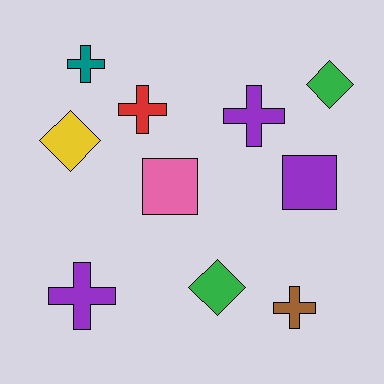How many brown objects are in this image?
There is 1 brown object.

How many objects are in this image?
There are 10 objects.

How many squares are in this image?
There are 2 squares.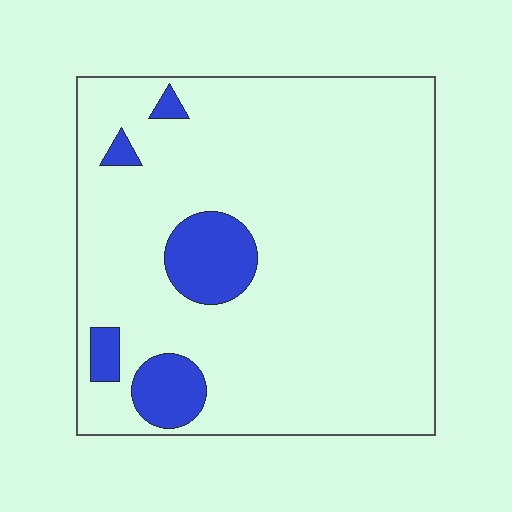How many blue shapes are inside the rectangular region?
5.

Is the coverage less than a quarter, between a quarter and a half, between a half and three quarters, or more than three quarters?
Less than a quarter.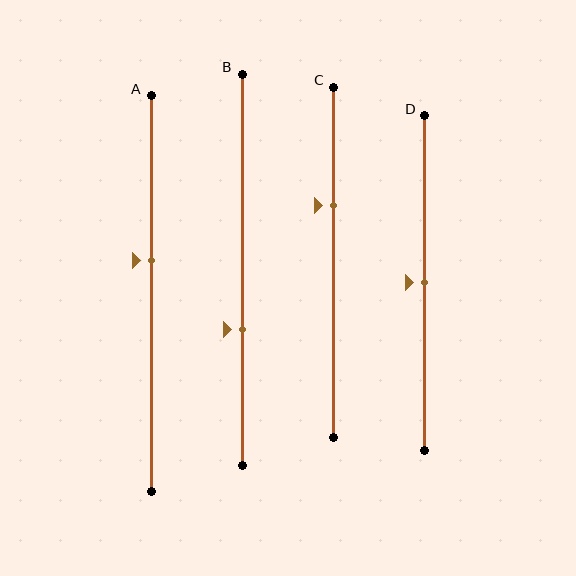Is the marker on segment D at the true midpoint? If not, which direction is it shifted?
Yes, the marker on segment D is at the true midpoint.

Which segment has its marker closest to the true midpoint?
Segment D has its marker closest to the true midpoint.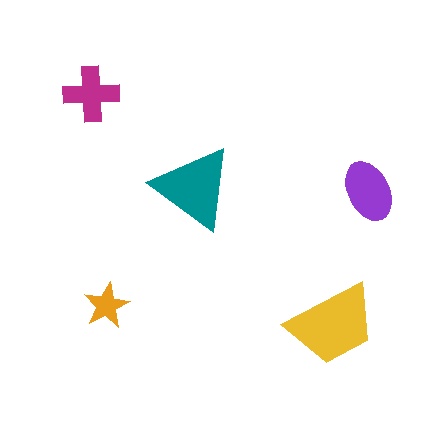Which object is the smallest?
The orange star.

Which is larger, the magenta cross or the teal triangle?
The teal triangle.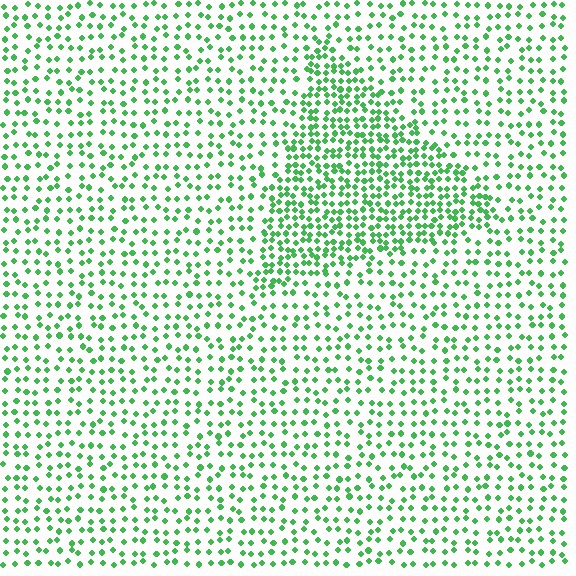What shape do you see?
I see a triangle.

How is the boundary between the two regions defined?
The boundary is defined by a change in element density (approximately 2.0x ratio). All elements are the same color, size, and shape.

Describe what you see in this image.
The image contains small green elements arranged at two different densities. A triangle-shaped region is visible where the elements are more densely packed than the surrounding area.